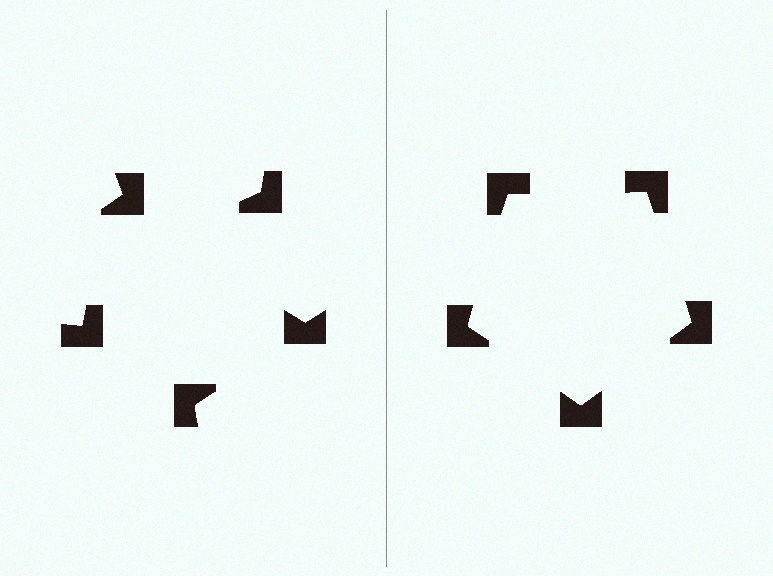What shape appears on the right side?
An illusory pentagon.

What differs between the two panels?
The notched squares are positioned identically on both sides; only the wedge orientations differ. On the right they align to a pentagon; on the left they are misaligned.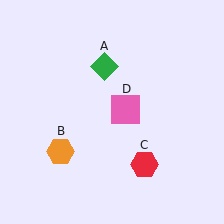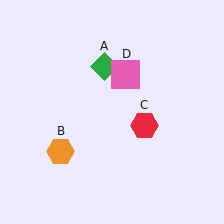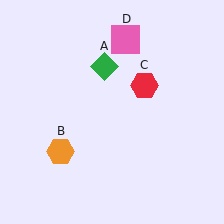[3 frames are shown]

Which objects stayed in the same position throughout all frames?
Green diamond (object A) and orange hexagon (object B) remained stationary.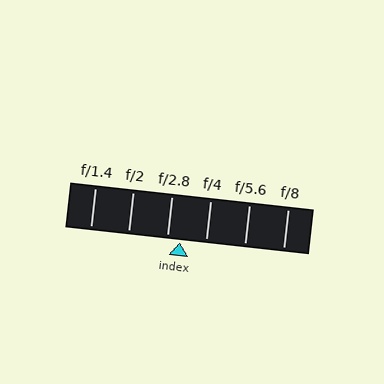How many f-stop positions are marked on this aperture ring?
There are 6 f-stop positions marked.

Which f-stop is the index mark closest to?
The index mark is closest to f/2.8.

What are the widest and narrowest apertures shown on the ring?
The widest aperture shown is f/1.4 and the narrowest is f/8.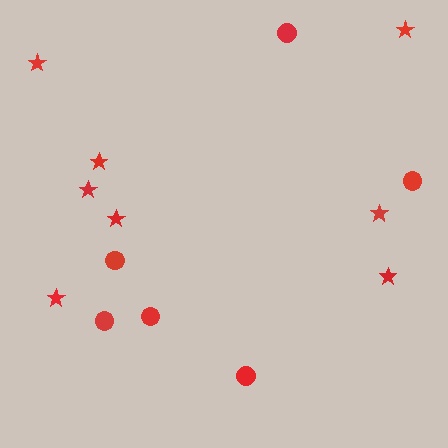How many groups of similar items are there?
There are 2 groups: one group of circles (6) and one group of stars (8).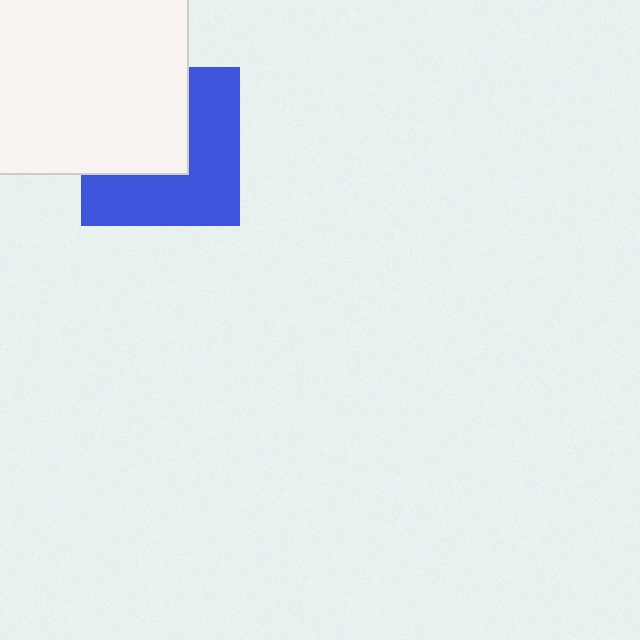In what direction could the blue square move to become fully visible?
The blue square could move toward the lower-right. That would shift it out from behind the white square entirely.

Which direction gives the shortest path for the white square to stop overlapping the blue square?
Moving toward the upper-left gives the shortest separation.